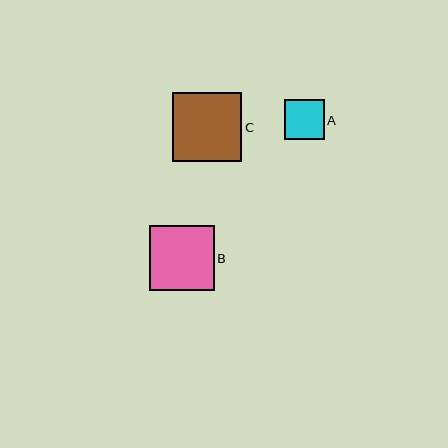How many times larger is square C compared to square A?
Square C is approximately 1.7 times the size of square A.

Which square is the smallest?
Square A is the smallest with a size of approximately 40 pixels.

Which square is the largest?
Square C is the largest with a size of approximately 69 pixels.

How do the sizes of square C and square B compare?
Square C and square B are approximately the same size.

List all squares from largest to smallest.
From largest to smallest: C, B, A.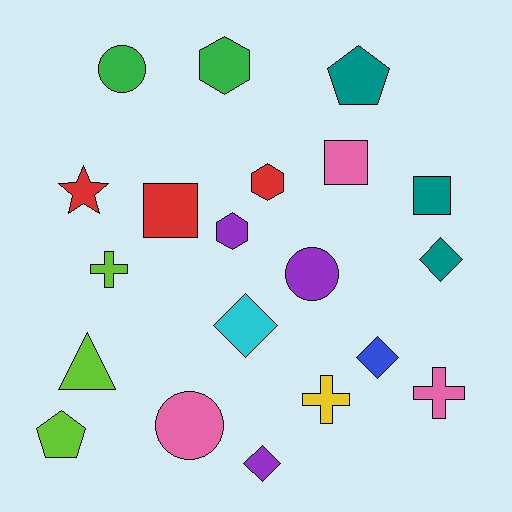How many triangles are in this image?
There is 1 triangle.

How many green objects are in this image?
There are 2 green objects.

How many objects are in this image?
There are 20 objects.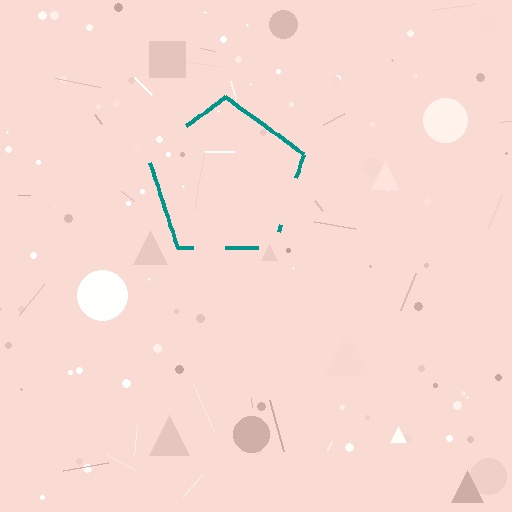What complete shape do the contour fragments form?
The contour fragments form a pentagon.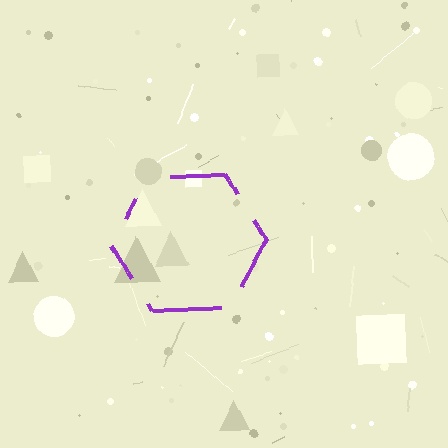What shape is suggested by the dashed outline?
The dashed outline suggests a hexagon.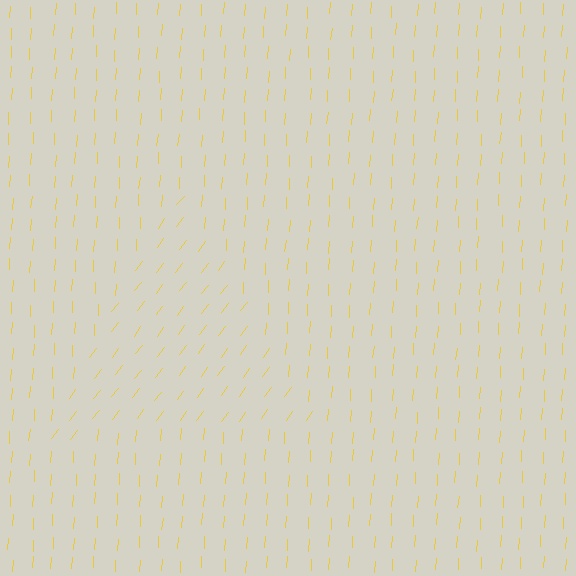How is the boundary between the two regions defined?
The boundary is defined purely by a change in line orientation (approximately 33 degrees difference). All lines are the same color and thickness.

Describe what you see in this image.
The image is filled with small yellow line segments. A triangle region in the image has lines oriented differently from the surrounding lines, creating a visible texture boundary.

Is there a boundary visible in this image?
Yes, there is a texture boundary formed by a change in line orientation.